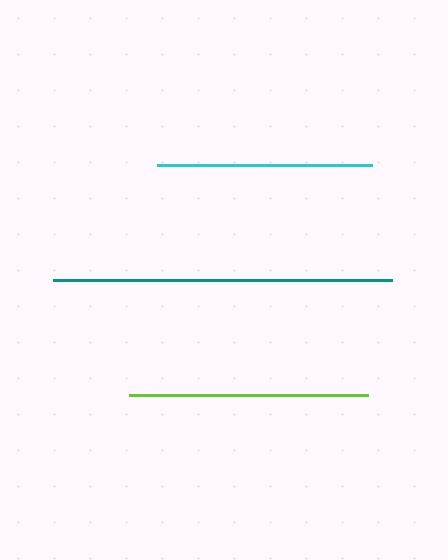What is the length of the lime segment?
The lime segment is approximately 240 pixels long.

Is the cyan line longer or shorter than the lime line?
The lime line is longer than the cyan line.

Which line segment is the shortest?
The cyan line is the shortest at approximately 215 pixels.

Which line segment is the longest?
The teal line is the longest at approximately 340 pixels.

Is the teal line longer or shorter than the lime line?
The teal line is longer than the lime line.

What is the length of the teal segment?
The teal segment is approximately 340 pixels long.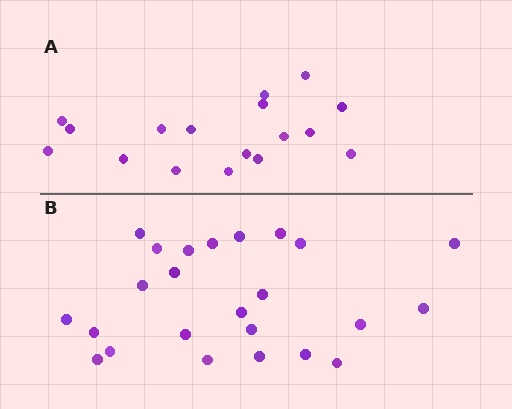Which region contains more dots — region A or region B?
Region B (the bottom region) has more dots.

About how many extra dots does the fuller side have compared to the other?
Region B has roughly 8 or so more dots than region A.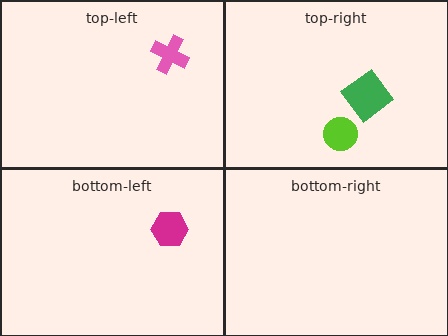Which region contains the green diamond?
The top-right region.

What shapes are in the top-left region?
The pink cross.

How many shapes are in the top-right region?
2.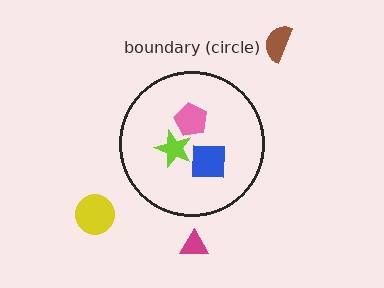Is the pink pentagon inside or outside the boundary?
Inside.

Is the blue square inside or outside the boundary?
Inside.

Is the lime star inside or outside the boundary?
Inside.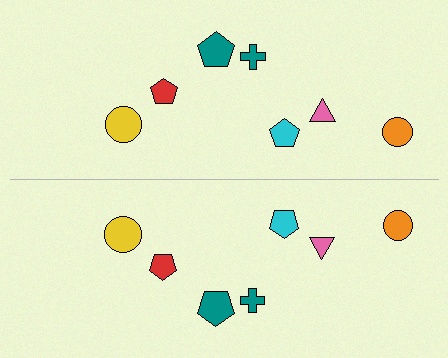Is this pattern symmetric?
Yes, this pattern has bilateral (reflection) symmetry.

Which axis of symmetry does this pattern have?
The pattern has a horizontal axis of symmetry running through the center of the image.